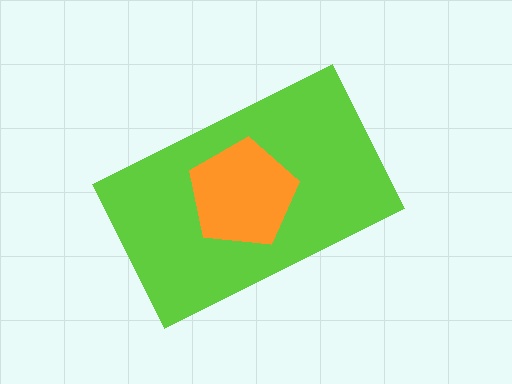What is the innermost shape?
The orange pentagon.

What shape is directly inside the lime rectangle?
The orange pentagon.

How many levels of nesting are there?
2.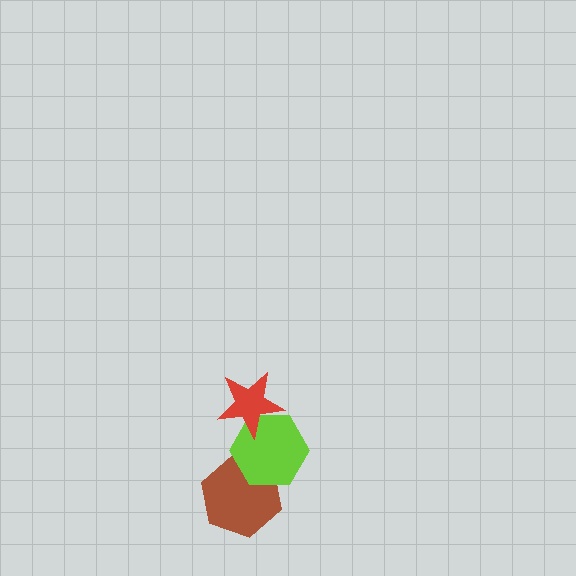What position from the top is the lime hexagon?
The lime hexagon is 2nd from the top.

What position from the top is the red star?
The red star is 1st from the top.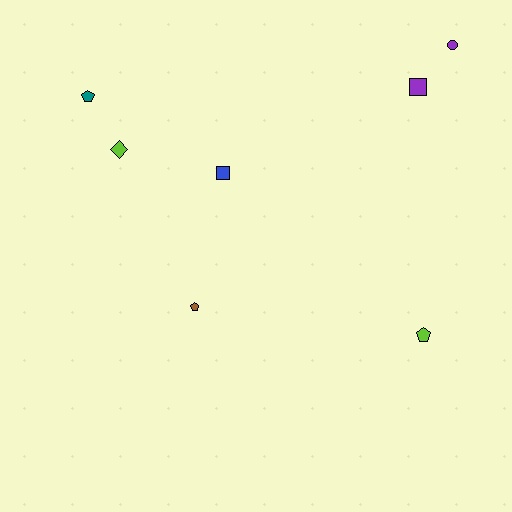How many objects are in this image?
There are 7 objects.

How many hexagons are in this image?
There are no hexagons.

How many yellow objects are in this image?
There are no yellow objects.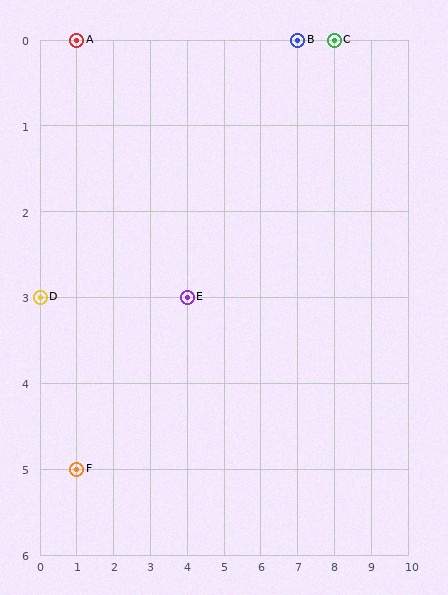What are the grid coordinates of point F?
Point F is at grid coordinates (1, 5).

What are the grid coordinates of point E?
Point E is at grid coordinates (4, 3).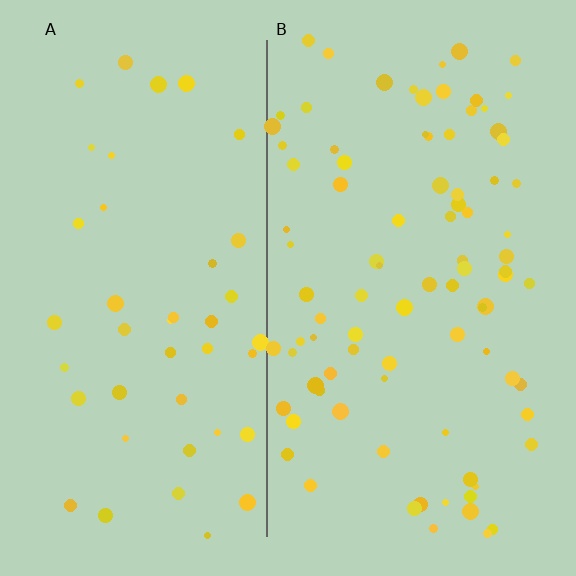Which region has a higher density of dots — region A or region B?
B (the right).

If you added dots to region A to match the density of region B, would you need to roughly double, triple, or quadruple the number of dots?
Approximately double.